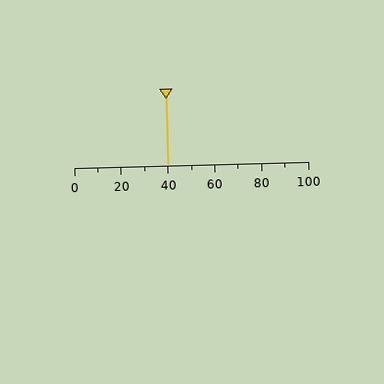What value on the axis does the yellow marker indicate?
The marker indicates approximately 40.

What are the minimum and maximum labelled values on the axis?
The axis runs from 0 to 100.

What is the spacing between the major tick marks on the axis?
The major ticks are spaced 20 apart.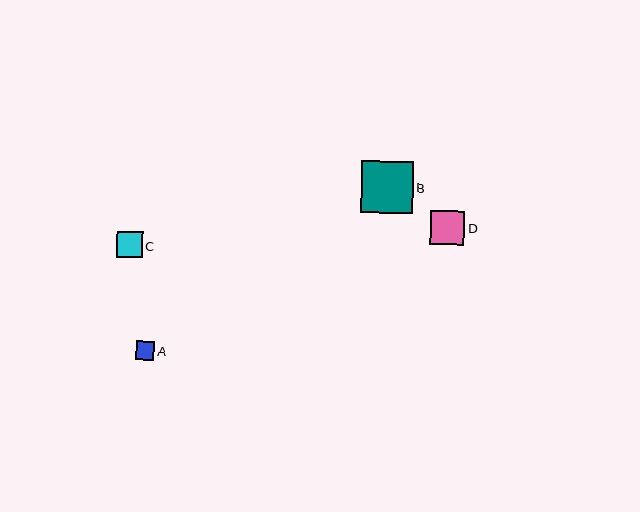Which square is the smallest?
Square A is the smallest with a size of approximately 19 pixels.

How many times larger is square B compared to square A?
Square B is approximately 2.8 times the size of square A.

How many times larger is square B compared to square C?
Square B is approximately 2.0 times the size of square C.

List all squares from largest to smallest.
From largest to smallest: B, D, C, A.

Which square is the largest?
Square B is the largest with a size of approximately 52 pixels.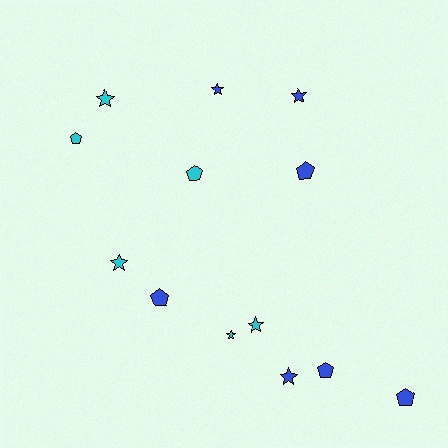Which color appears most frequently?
Blue, with 7 objects.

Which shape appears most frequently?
Star, with 7 objects.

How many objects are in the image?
There are 13 objects.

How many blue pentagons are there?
There are 4 blue pentagons.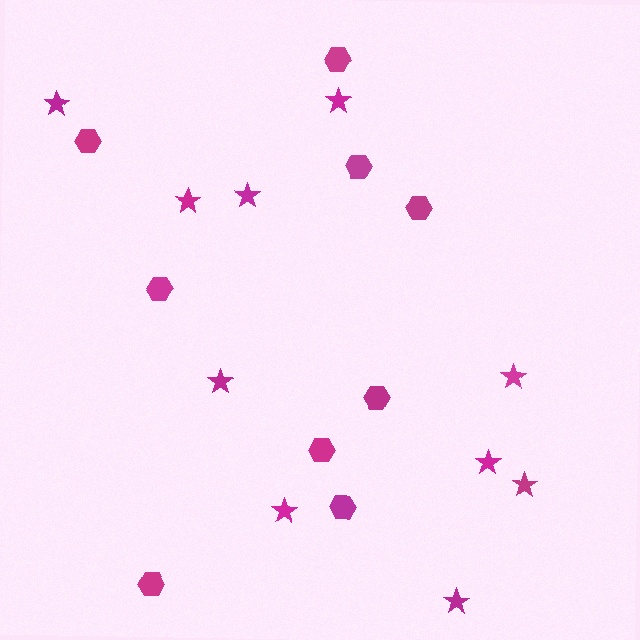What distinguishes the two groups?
There are 2 groups: one group of hexagons (9) and one group of stars (10).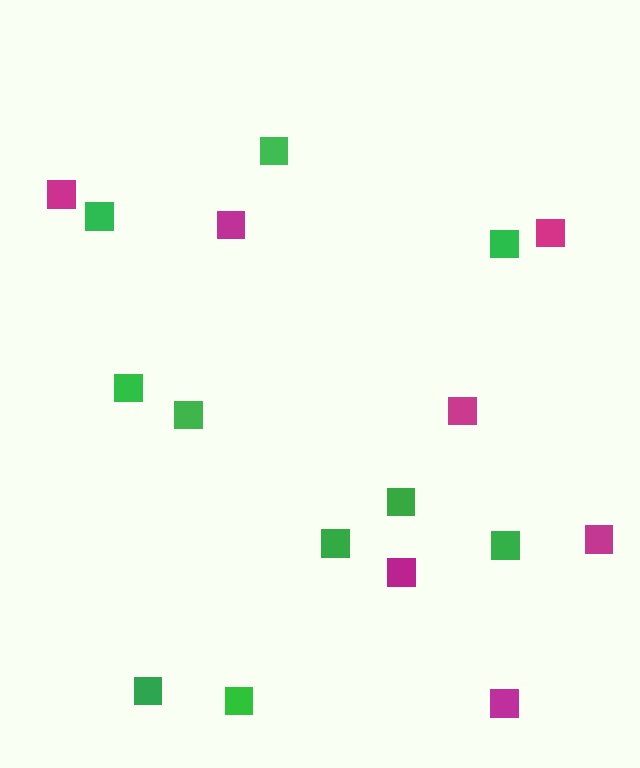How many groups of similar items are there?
There are 2 groups: one group of green squares (10) and one group of magenta squares (7).